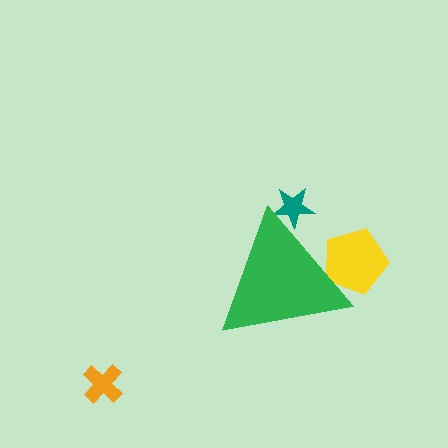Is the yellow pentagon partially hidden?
Yes, the yellow pentagon is partially hidden behind the green triangle.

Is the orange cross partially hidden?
No, the orange cross is fully visible.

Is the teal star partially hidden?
Yes, the teal star is partially hidden behind the green triangle.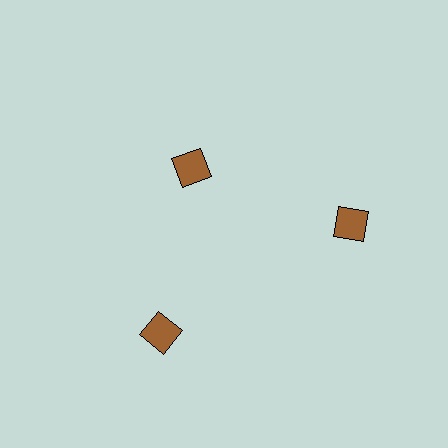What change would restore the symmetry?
The symmetry would be restored by moving it outward, back onto the ring so that all 3 diamonds sit at equal angles and equal distance from the center.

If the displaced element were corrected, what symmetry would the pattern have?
It would have 3-fold rotational symmetry — the pattern would map onto itself every 120 degrees.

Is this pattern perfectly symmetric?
No. The 3 brown diamonds are arranged in a ring, but one element near the 11 o'clock position is pulled inward toward the center, breaking the 3-fold rotational symmetry.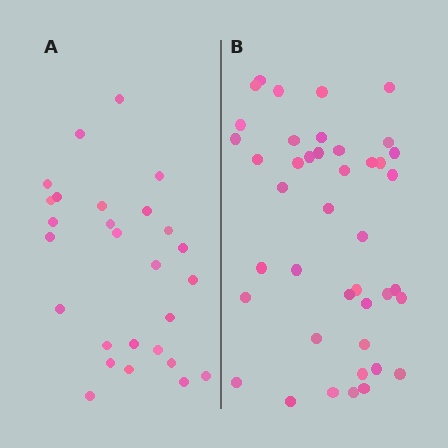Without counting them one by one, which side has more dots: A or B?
Region B (the right region) has more dots.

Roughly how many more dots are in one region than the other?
Region B has approximately 15 more dots than region A.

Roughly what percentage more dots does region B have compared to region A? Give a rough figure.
About 55% more.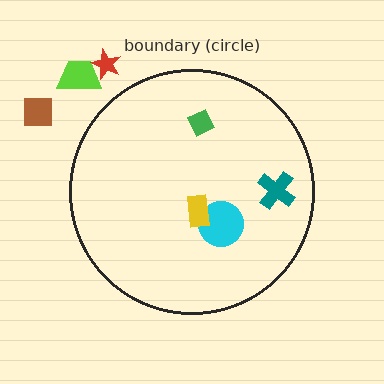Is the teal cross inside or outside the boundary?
Inside.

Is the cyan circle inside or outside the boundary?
Inside.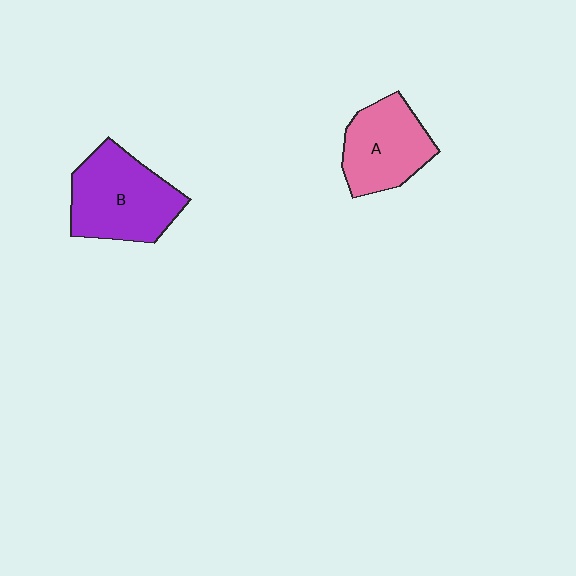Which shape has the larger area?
Shape B (purple).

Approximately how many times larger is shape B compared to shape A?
Approximately 1.2 times.